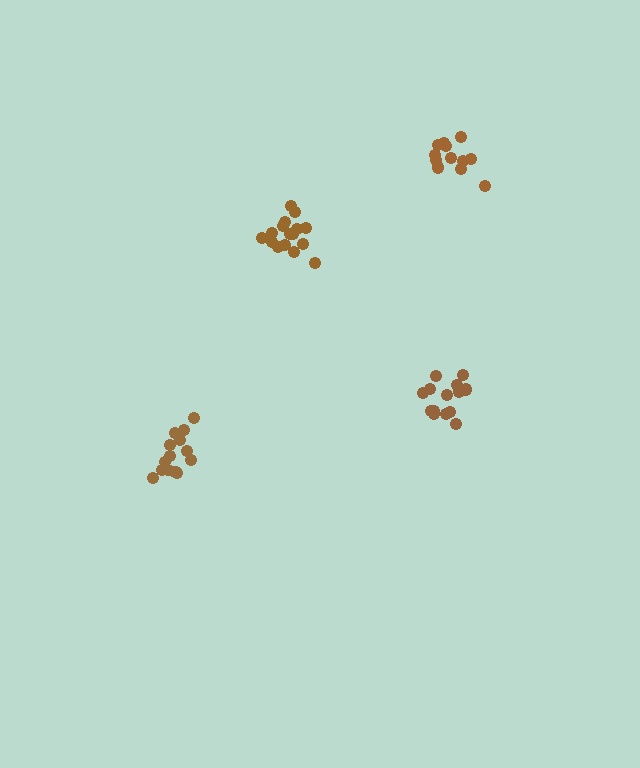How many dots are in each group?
Group 1: 16 dots, Group 2: 14 dots, Group 3: 12 dots, Group 4: 15 dots (57 total).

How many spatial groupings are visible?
There are 4 spatial groupings.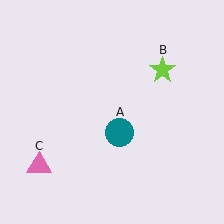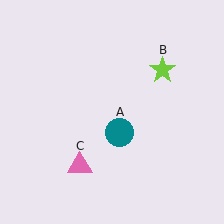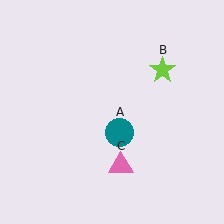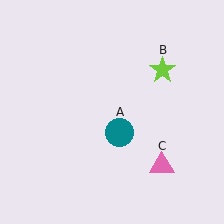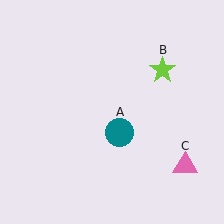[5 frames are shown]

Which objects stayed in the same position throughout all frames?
Teal circle (object A) and lime star (object B) remained stationary.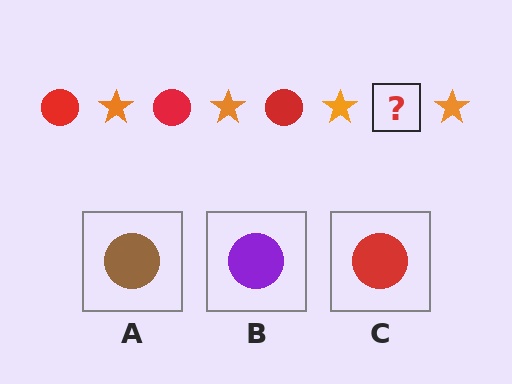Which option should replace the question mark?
Option C.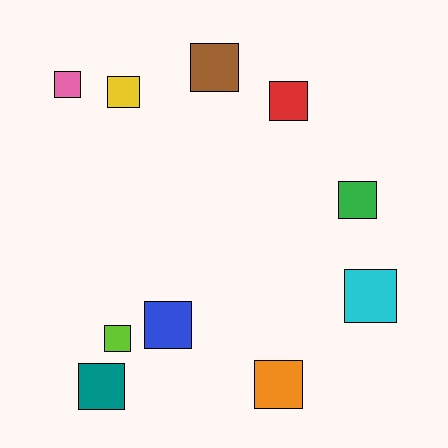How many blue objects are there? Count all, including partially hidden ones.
There is 1 blue object.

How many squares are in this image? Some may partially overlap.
There are 10 squares.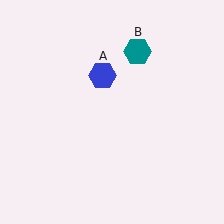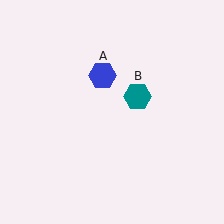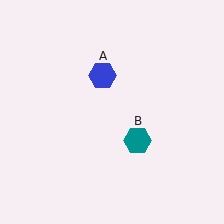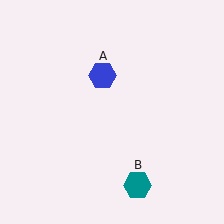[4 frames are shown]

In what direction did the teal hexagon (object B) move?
The teal hexagon (object B) moved down.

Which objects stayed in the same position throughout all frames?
Blue hexagon (object A) remained stationary.